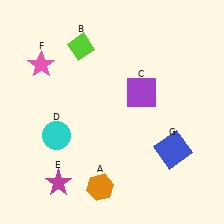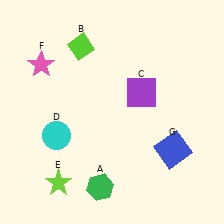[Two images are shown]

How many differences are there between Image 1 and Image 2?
There are 2 differences between the two images.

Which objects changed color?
A changed from orange to green. E changed from magenta to lime.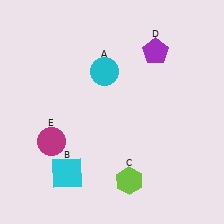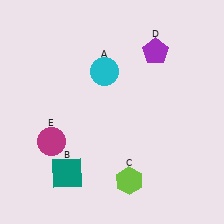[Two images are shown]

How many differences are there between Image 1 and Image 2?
There is 1 difference between the two images.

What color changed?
The square (B) changed from cyan in Image 1 to teal in Image 2.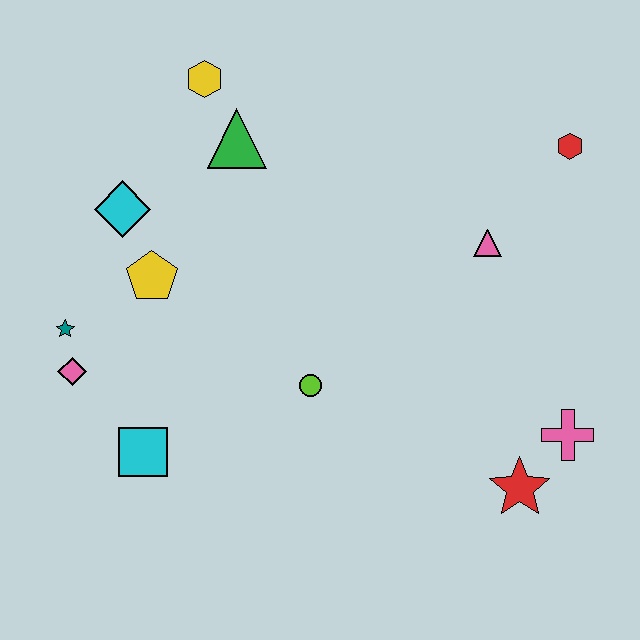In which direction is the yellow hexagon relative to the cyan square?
The yellow hexagon is above the cyan square.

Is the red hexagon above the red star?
Yes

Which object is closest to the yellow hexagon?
The green triangle is closest to the yellow hexagon.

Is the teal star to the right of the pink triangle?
No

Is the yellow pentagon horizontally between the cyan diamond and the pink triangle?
Yes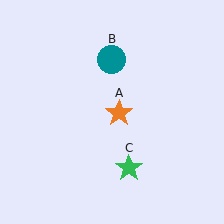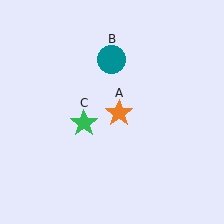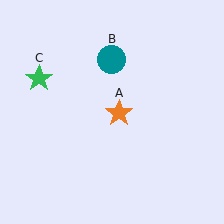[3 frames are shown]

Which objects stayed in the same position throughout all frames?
Orange star (object A) and teal circle (object B) remained stationary.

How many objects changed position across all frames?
1 object changed position: green star (object C).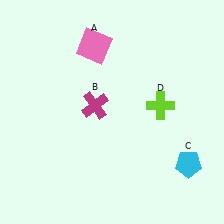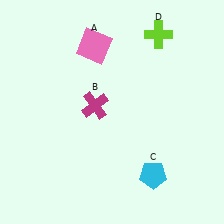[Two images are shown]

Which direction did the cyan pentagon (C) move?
The cyan pentagon (C) moved left.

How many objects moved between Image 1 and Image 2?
2 objects moved between the two images.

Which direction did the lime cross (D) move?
The lime cross (D) moved up.